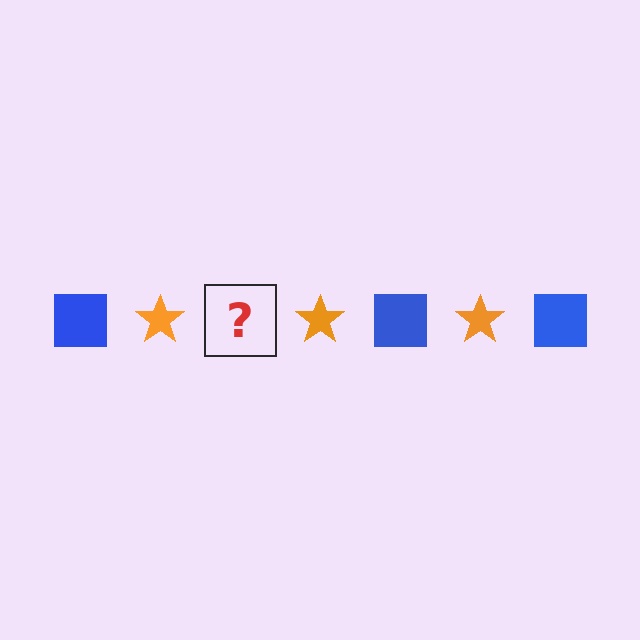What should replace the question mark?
The question mark should be replaced with a blue square.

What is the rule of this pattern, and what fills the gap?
The rule is that the pattern alternates between blue square and orange star. The gap should be filled with a blue square.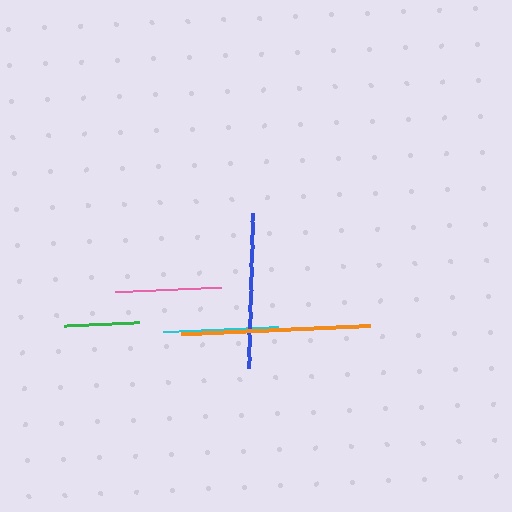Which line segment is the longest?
The orange line is the longest at approximately 189 pixels.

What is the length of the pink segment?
The pink segment is approximately 107 pixels long.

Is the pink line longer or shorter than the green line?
The pink line is longer than the green line.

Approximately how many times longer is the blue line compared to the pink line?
The blue line is approximately 1.5 times the length of the pink line.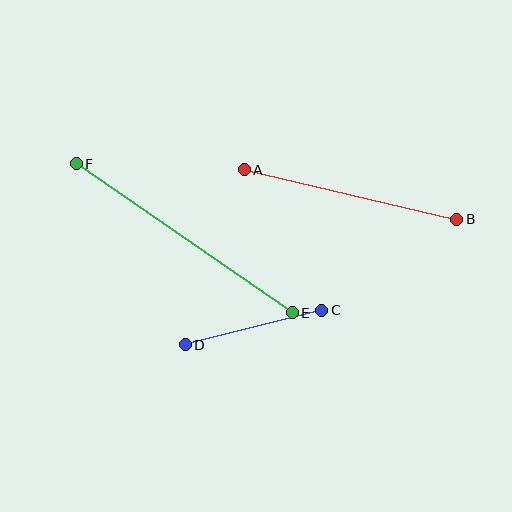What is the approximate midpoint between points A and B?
The midpoint is at approximately (351, 194) pixels.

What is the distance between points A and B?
The distance is approximately 218 pixels.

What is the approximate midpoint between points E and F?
The midpoint is at approximately (184, 238) pixels.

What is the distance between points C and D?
The distance is approximately 141 pixels.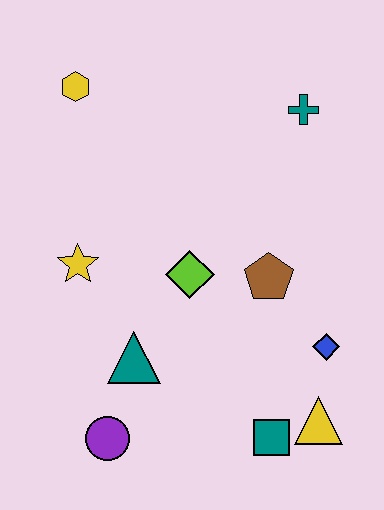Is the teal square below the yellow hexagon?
Yes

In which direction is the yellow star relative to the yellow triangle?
The yellow star is to the left of the yellow triangle.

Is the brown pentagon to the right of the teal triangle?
Yes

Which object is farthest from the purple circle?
The teal cross is farthest from the purple circle.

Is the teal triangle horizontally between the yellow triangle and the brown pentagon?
No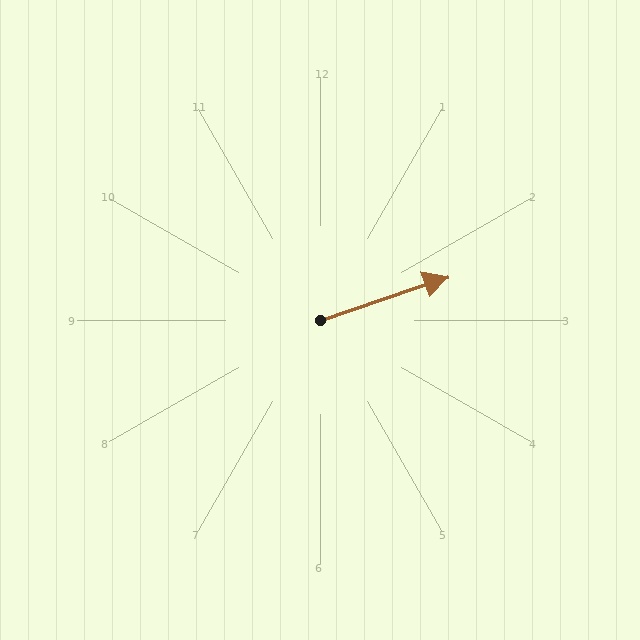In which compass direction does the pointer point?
East.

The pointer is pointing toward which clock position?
Roughly 2 o'clock.